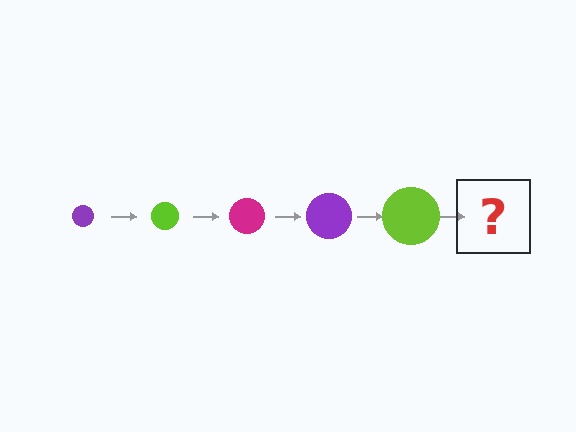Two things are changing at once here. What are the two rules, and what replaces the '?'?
The two rules are that the circle grows larger each step and the color cycles through purple, lime, and magenta. The '?' should be a magenta circle, larger than the previous one.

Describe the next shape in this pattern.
It should be a magenta circle, larger than the previous one.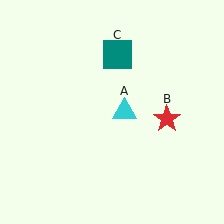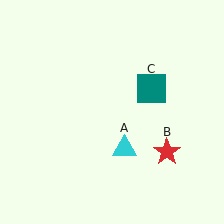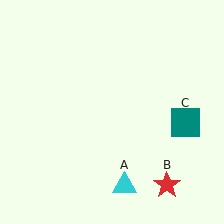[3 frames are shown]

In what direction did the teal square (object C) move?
The teal square (object C) moved down and to the right.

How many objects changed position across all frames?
3 objects changed position: cyan triangle (object A), red star (object B), teal square (object C).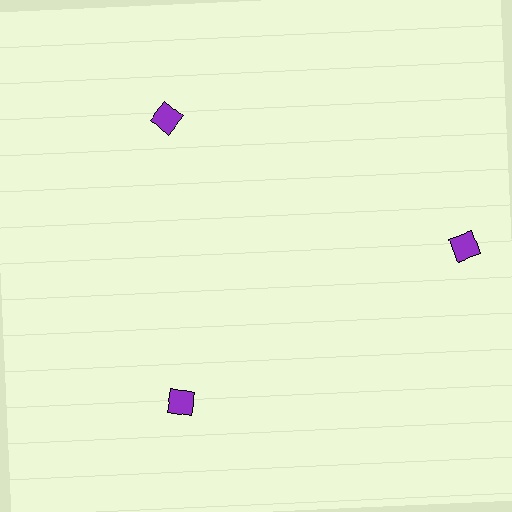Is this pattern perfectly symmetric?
No. The 3 purple diamonds are arranged in a ring, but one element near the 3 o'clock position is pushed outward from the center, breaking the 3-fold rotational symmetry.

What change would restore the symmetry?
The symmetry would be restored by moving it inward, back onto the ring so that all 3 diamonds sit at equal angles and equal distance from the center.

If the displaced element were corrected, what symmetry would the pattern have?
It would have 3-fold rotational symmetry — the pattern would map onto itself every 120 degrees.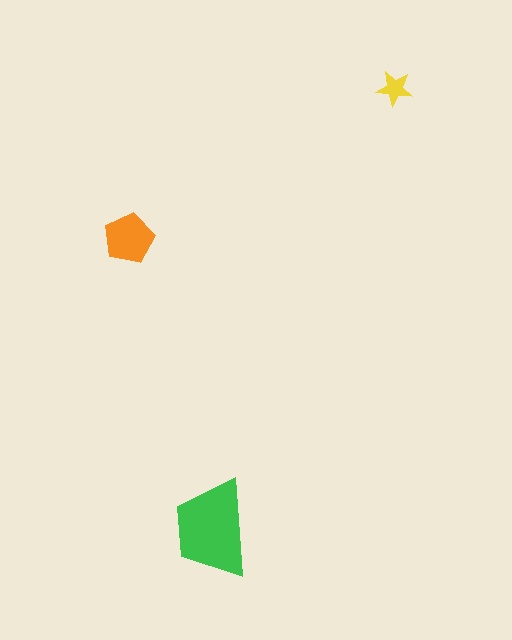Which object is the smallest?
The yellow star.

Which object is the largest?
The green trapezoid.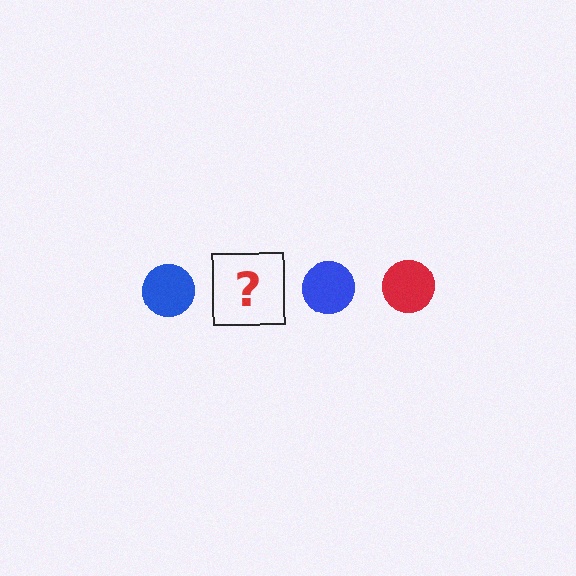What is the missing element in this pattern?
The missing element is a red circle.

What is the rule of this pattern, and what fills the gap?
The rule is that the pattern cycles through blue, red circles. The gap should be filled with a red circle.